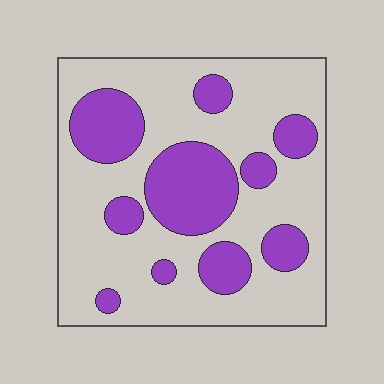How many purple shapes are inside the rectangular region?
10.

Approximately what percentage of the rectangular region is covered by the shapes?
Approximately 30%.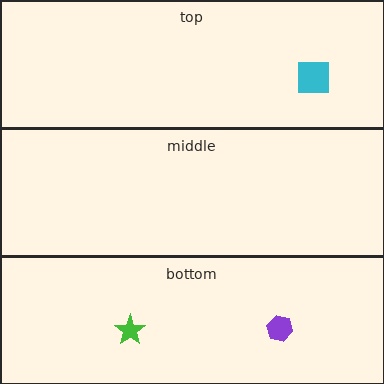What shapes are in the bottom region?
The green star, the purple hexagon.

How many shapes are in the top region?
1.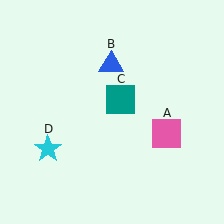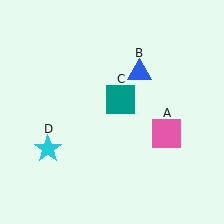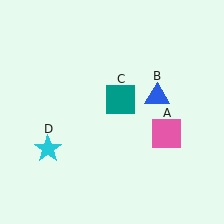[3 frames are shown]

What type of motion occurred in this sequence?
The blue triangle (object B) rotated clockwise around the center of the scene.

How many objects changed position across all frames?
1 object changed position: blue triangle (object B).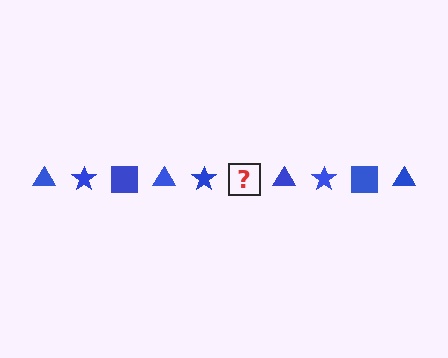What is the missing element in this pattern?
The missing element is a blue square.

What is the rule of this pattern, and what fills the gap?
The rule is that the pattern cycles through triangle, star, square shapes in blue. The gap should be filled with a blue square.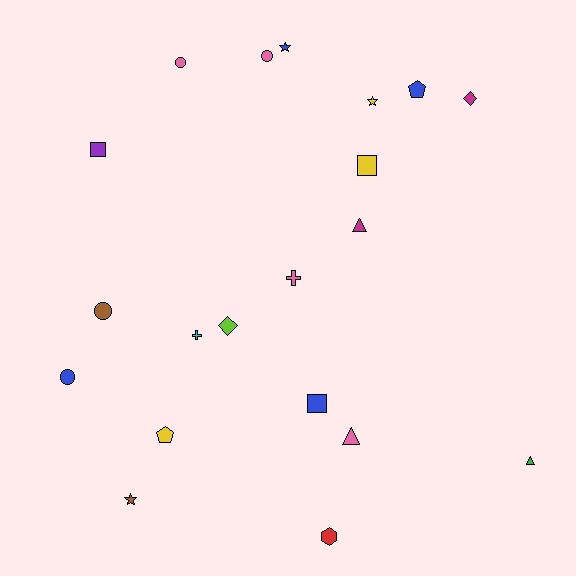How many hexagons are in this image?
There is 1 hexagon.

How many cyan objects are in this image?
There is 1 cyan object.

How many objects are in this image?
There are 20 objects.